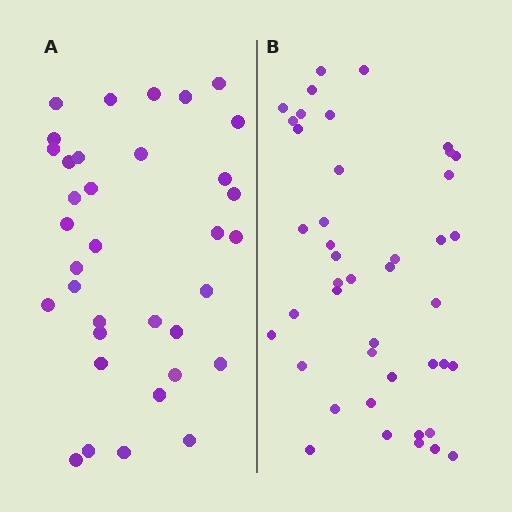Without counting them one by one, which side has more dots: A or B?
Region B (the right region) has more dots.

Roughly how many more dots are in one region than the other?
Region B has roughly 8 or so more dots than region A.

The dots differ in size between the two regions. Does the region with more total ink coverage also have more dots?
No. Region A has more total ink coverage because its dots are larger, but region B actually contains more individual dots. Total area can be misleading — the number of items is what matters here.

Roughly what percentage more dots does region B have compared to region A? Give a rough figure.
About 25% more.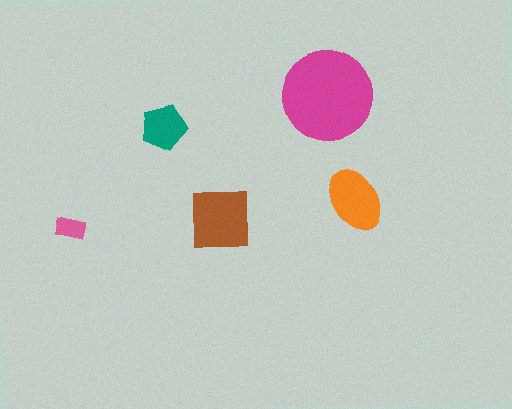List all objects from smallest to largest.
The pink rectangle, the teal pentagon, the orange ellipse, the brown square, the magenta circle.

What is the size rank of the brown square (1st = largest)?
2nd.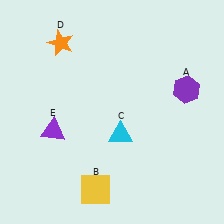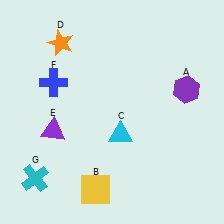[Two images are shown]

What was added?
A blue cross (F), a cyan cross (G) were added in Image 2.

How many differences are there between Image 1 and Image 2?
There are 2 differences between the two images.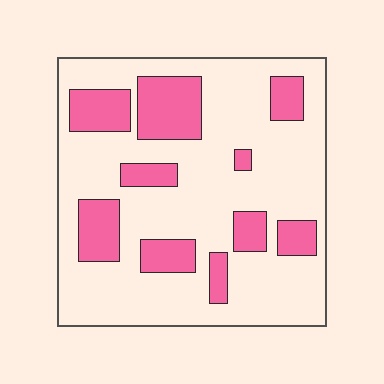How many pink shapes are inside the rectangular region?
10.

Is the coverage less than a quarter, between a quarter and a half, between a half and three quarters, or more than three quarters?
Between a quarter and a half.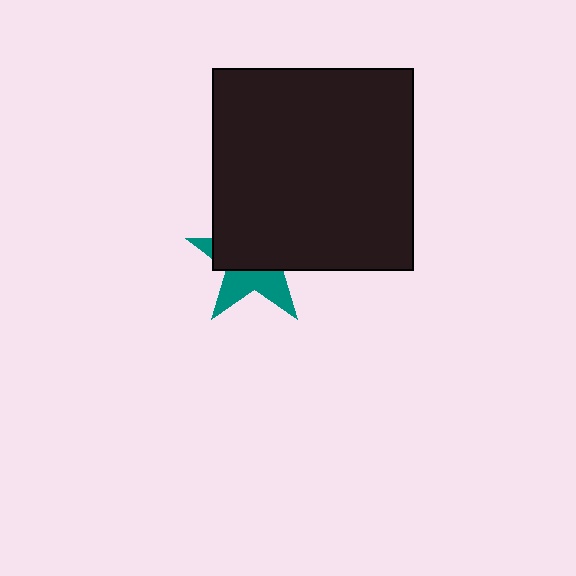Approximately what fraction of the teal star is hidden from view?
Roughly 61% of the teal star is hidden behind the black square.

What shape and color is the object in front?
The object in front is a black square.